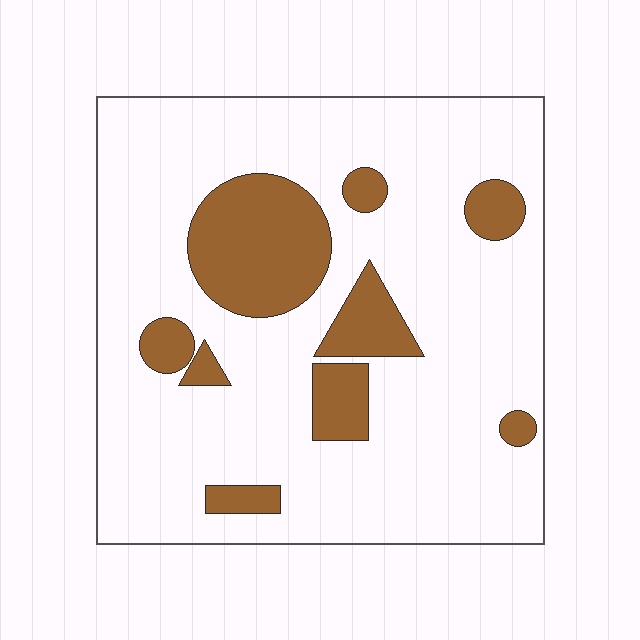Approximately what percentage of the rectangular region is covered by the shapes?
Approximately 20%.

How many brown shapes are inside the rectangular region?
9.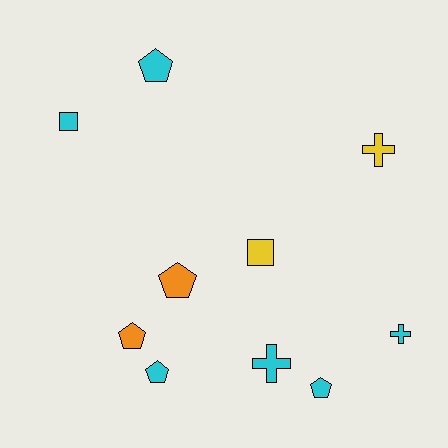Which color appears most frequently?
Cyan, with 6 objects.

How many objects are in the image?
There are 10 objects.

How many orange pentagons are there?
There are 2 orange pentagons.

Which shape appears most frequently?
Pentagon, with 5 objects.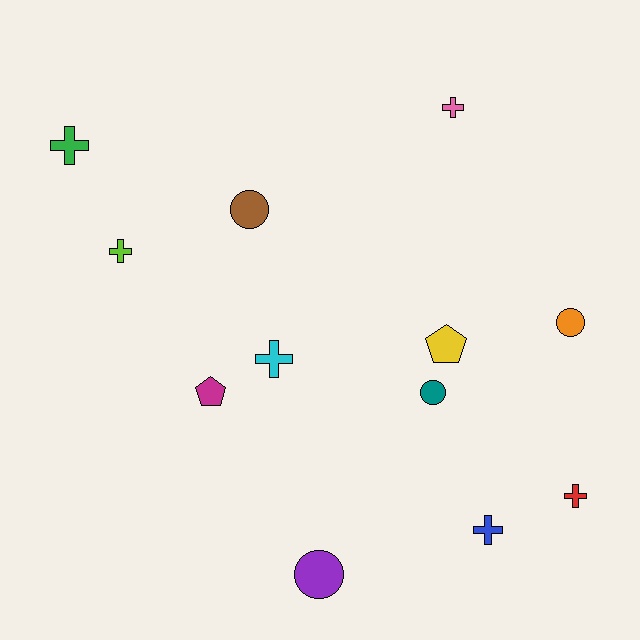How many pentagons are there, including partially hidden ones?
There are 2 pentagons.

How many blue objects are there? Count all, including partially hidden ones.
There is 1 blue object.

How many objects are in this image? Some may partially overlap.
There are 12 objects.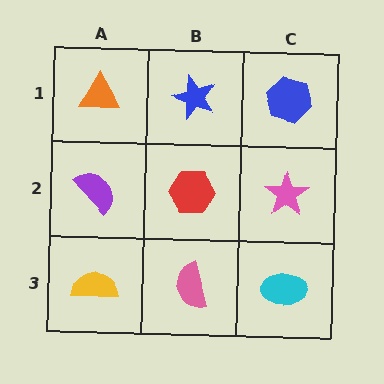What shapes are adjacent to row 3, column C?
A pink star (row 2, column C), a pink semicircle (row 3, column B).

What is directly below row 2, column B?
A pink semicircle.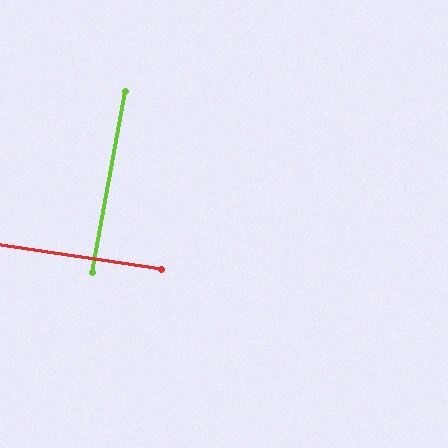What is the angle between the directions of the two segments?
Approximately 88 degrees.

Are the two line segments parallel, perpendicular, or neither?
Perpendicular — they meet at approximately 88°.